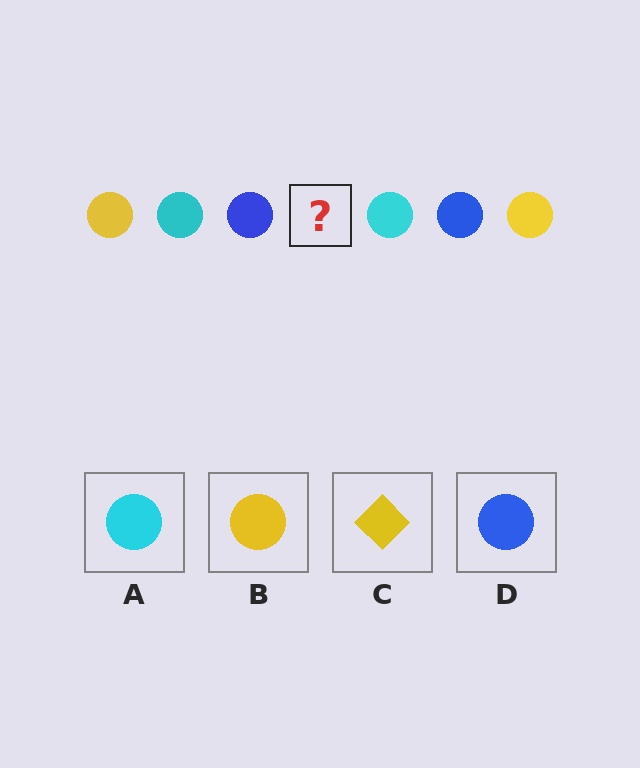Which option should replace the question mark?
Option B.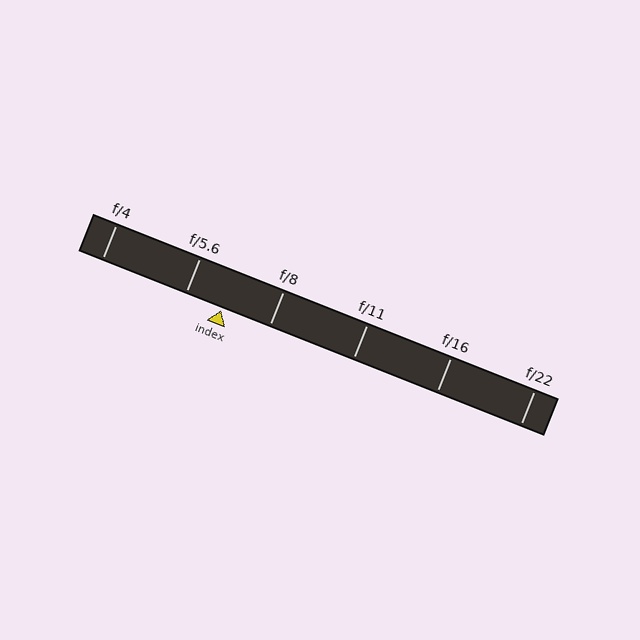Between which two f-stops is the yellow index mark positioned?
The index mark is between f/5.6 and f/8.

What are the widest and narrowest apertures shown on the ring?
The widest aperture shown is f/4 and the narrowest is f/22.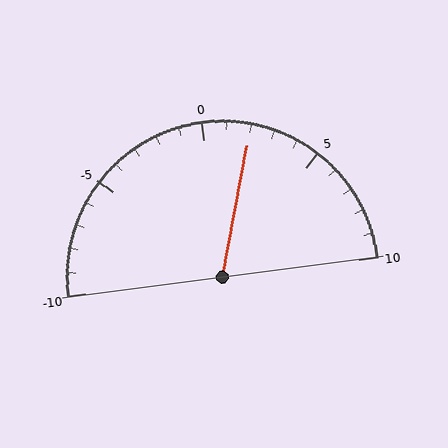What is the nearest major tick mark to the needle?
The nearest major tick mark is 0.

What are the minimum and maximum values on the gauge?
The gauge ranges from -10 to 10.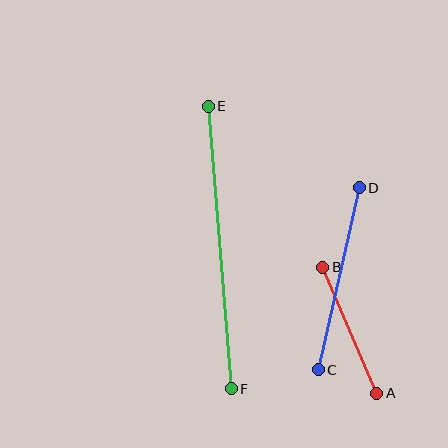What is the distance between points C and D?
The distance is approximately 186 pixels.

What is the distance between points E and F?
The distance is approximately 284 pixels.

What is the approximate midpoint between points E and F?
The midpoint is at approximately (220, 247) pixels.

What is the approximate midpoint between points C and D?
The midpoint is at approximately (339, 279) pixels.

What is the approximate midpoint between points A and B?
The midpoint is at approximately (350, 330) pixels.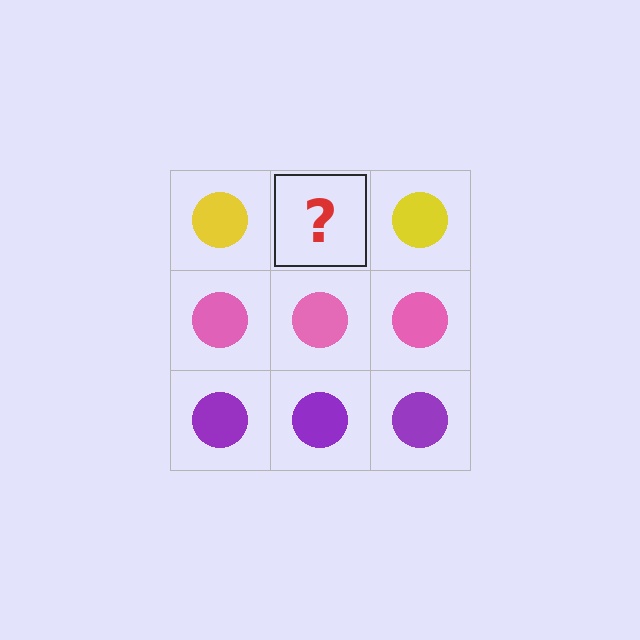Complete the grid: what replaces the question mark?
The question mark should be replaced with a yellow circle.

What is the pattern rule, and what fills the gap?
The rule is that each row has a consistent color. The gap should be filled with a yellow circle.